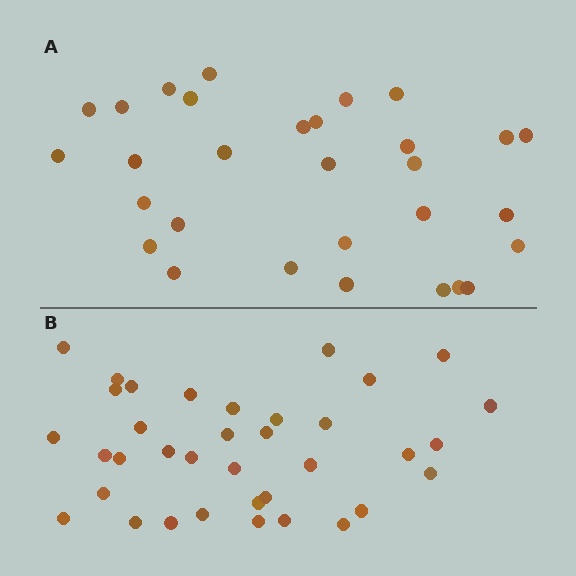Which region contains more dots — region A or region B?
Region B (the bottom region) has more dots.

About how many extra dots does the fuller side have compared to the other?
Region B has about 6 more dots than region A.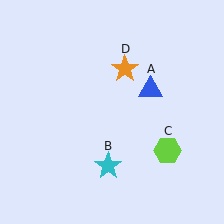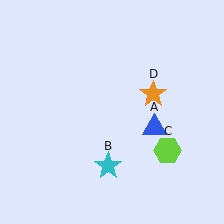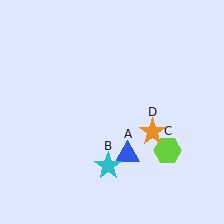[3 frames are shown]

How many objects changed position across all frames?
2 objects changed position: blue triangle (object A), orange star (object D).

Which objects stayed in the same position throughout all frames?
Cyan star (object B) and lime hexagon (object C) remained stationary.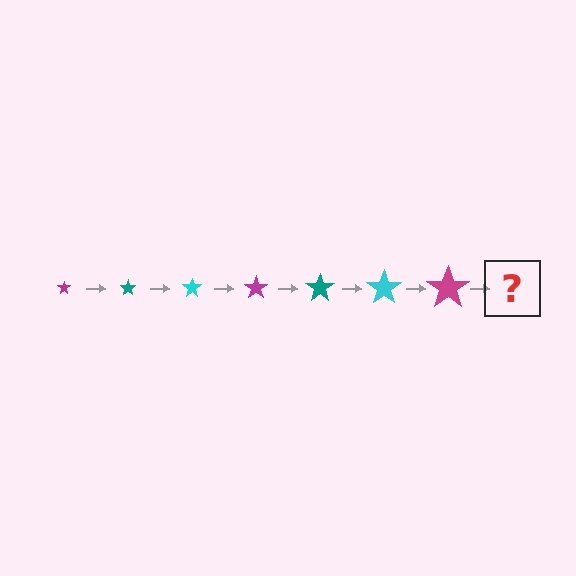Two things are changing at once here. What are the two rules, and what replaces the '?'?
The two rules are that the star grows larger each step and the color cycles through magenta, teal, and cyan. The '?' should be a teal star, larger than the previous one.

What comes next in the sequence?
The next element should be a teal star, larger than the previous one.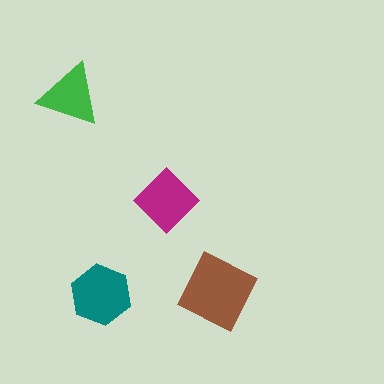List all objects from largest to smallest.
The brown square, the teal hexagon, the magenta diamond, the green triangle.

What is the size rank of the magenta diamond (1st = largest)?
3rd.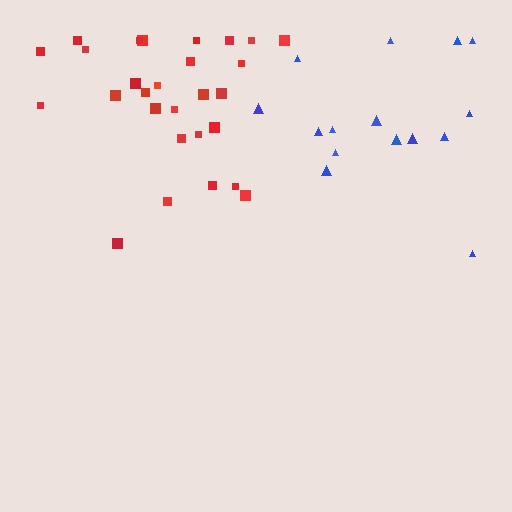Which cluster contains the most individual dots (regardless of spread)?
Red (28).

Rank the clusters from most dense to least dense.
red, blue.